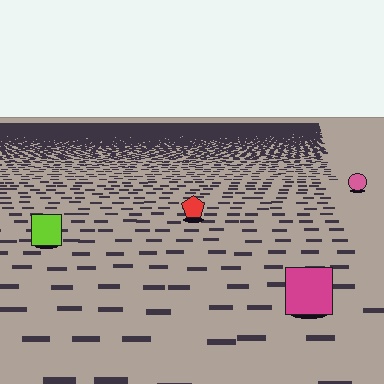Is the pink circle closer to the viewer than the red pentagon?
No. The red pentagon is closer — you can tell from the texture gradient: the ground texture is coarser near it.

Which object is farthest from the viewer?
The pink circle is farthest from the viewer. It appears smaller and the ground texture around it is denser.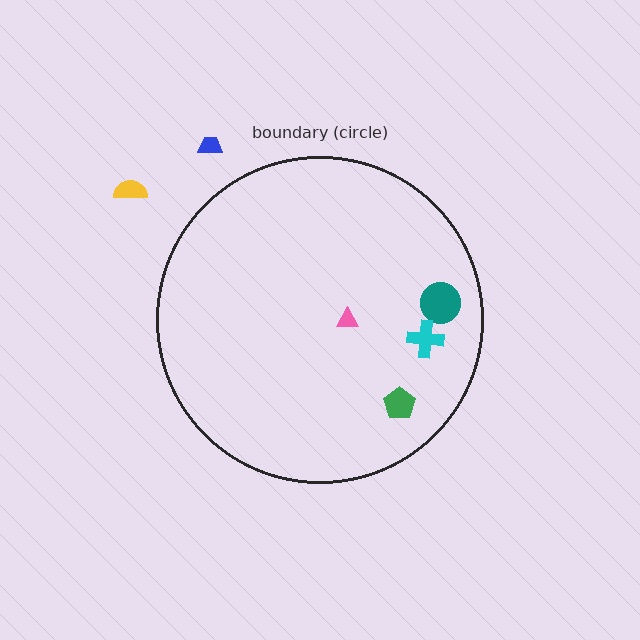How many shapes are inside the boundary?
4 inside, 2 outside.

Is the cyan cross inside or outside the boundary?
Inside.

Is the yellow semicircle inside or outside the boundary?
Outside.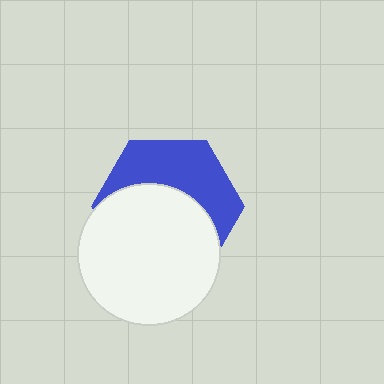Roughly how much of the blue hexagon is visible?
A small part of it is visible (roughly 44%).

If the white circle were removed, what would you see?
You would see the complete blue hexagon.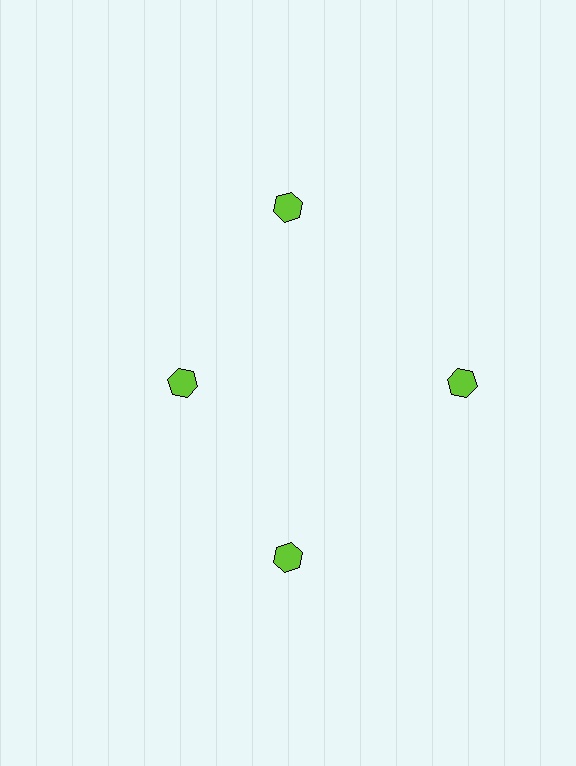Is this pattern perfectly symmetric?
No. The 4 lime hexagons are arranged in a ring, but one element near the 9 o'clock position is pulled inward toward the center, breaking the 4-fold rotational symmetry.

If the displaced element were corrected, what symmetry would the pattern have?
It would have 4-fold rotational symmetry — the pattern would map onto itself every 90 degrees.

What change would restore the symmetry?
The symmetry would be restored by moving it outward, back onto the ring so that all 4 hexagons sit at equal angles and equal distance from the center.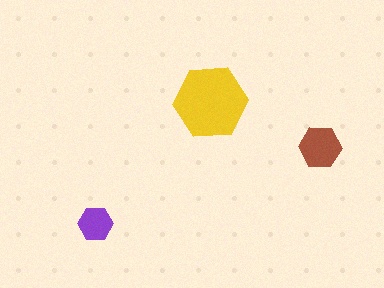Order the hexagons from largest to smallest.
the yellow one, the brown one, the purple one.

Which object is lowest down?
The purple hexagon is bottommost.